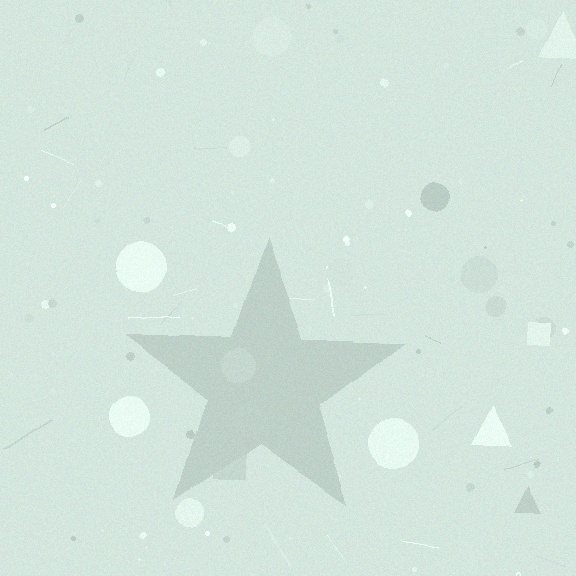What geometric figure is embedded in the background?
A star is embedded in the background.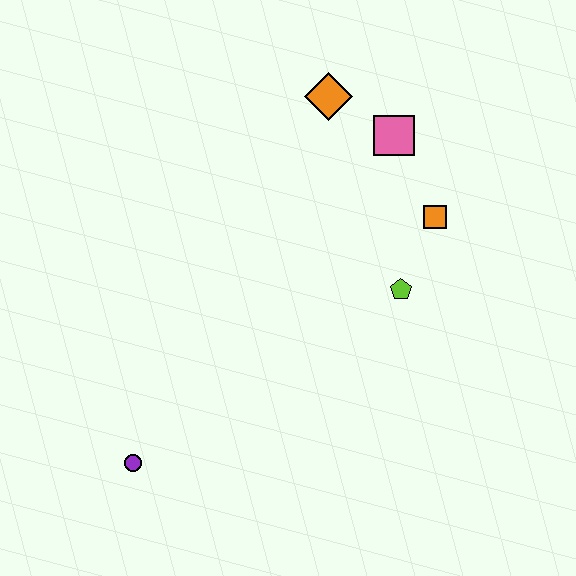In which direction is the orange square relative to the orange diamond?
The orange square is below the orange diamond.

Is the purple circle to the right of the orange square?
No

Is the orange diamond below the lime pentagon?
No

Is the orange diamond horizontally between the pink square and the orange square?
No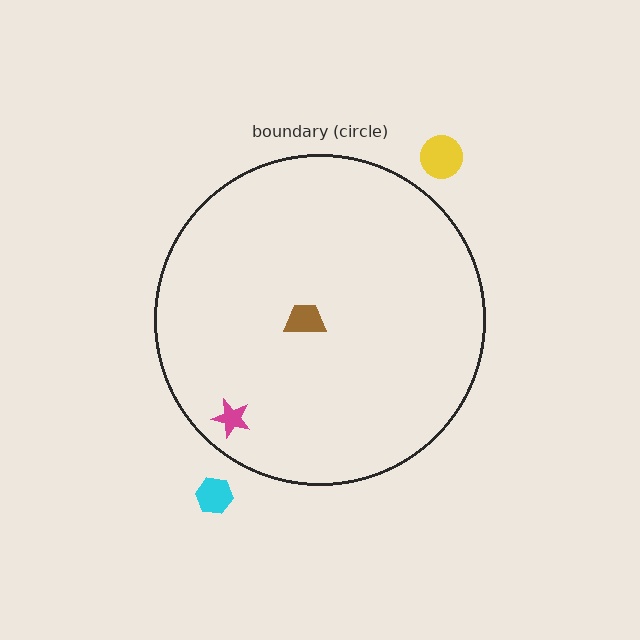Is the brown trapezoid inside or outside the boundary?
Inside.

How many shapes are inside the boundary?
2 inside, 2 outside.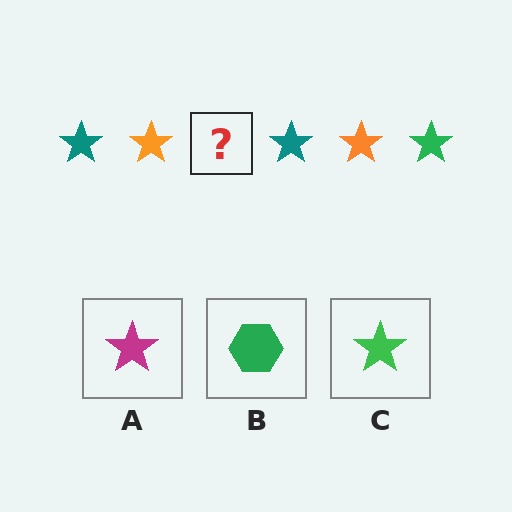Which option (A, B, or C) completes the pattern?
C.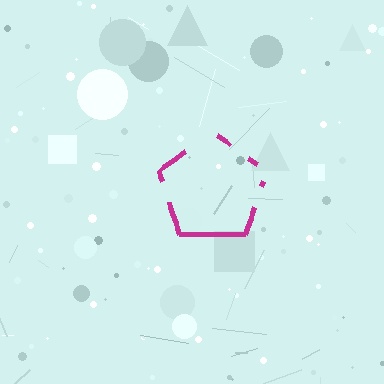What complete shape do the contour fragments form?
The contour fragments form a pentagon.